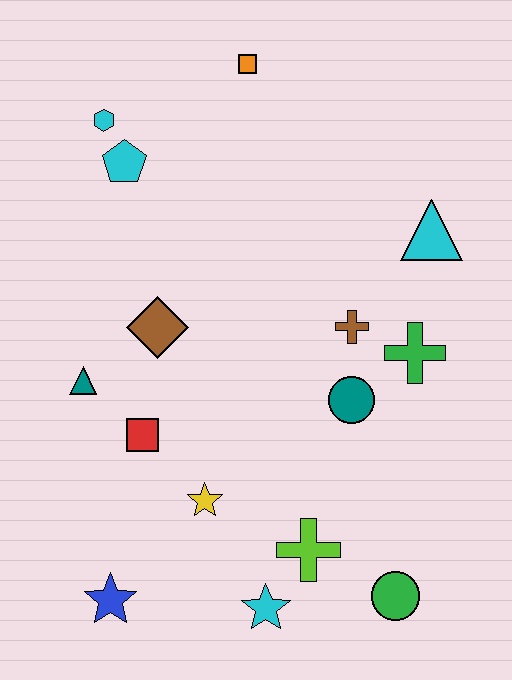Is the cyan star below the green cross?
Yes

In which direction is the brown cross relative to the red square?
The brown cross is to the right of the red square.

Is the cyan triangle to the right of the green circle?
Yes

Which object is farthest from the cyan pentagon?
The green circle is farthest from the cyan pentagon.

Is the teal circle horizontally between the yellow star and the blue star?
No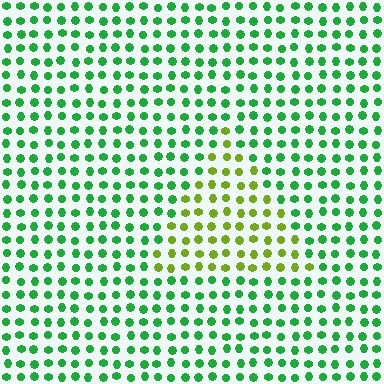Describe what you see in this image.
The image is filled with small green elements in a uniform arrangement. A triangle-shaped region is visible where the elements are tinted to a slightly different hue, forming a subtle color boundary.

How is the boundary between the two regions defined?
The boundary is defined purely by a slight shift in hue (about 50 degrees). Spacing, size, and orientation are identical on both sides.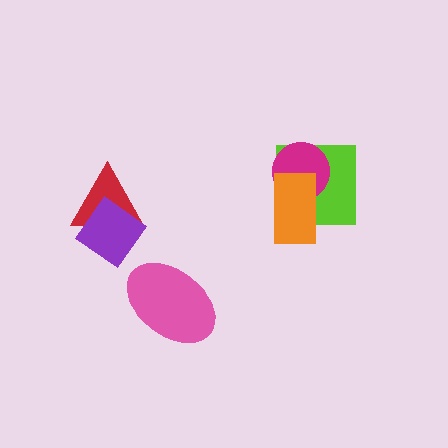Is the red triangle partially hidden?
Yes, it is partially covered by another shape.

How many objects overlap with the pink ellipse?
0 objects overlap with the pink ellipse.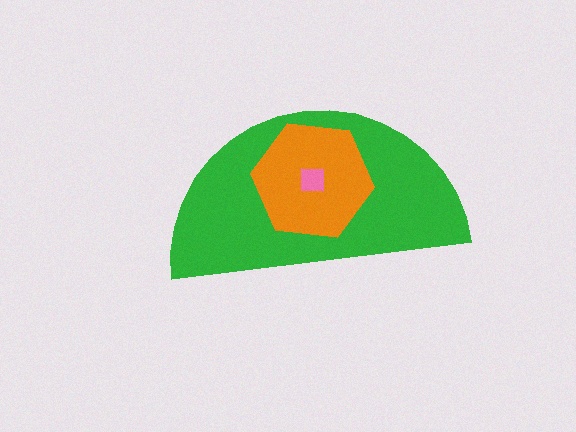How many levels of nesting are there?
3.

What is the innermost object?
The pink square.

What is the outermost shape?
The green semicircle.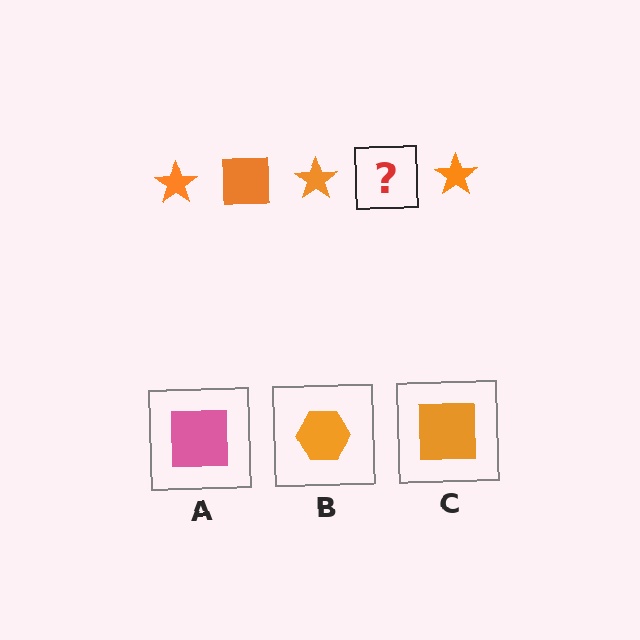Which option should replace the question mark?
Option C.